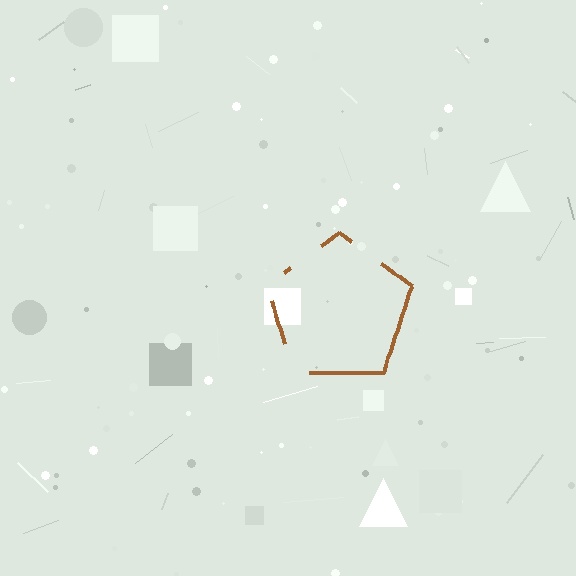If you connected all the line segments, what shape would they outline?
They would outline a pentagon.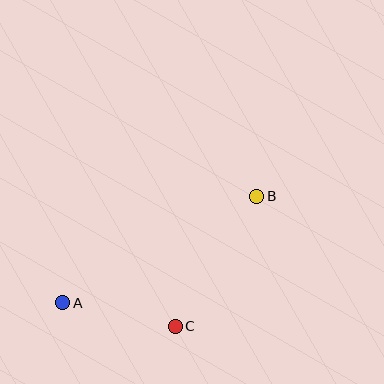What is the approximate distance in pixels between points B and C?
The distance between B and C is approximately 154 pixels.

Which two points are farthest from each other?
Points A and B are farthest from each other.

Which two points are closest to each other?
Points A and C are closest to each other.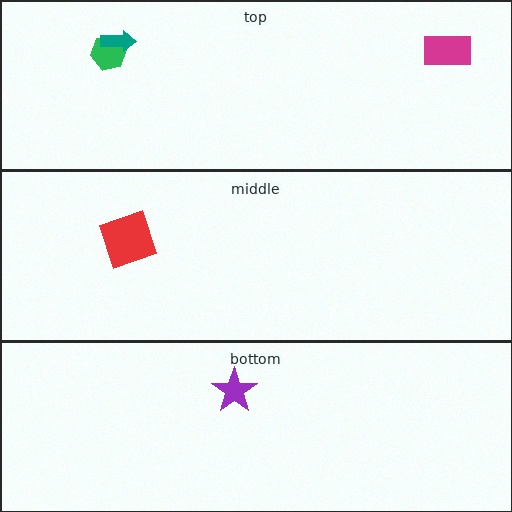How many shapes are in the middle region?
1.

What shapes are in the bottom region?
The purple star.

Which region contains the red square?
The middle region.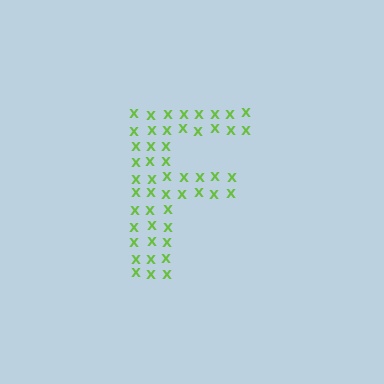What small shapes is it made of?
It is made of small letter X's.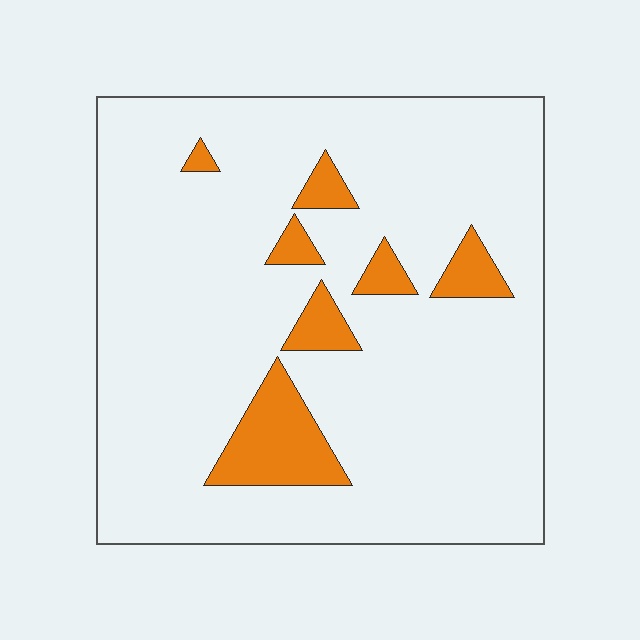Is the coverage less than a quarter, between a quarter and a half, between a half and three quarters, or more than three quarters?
Less than a quarter.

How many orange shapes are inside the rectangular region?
7.